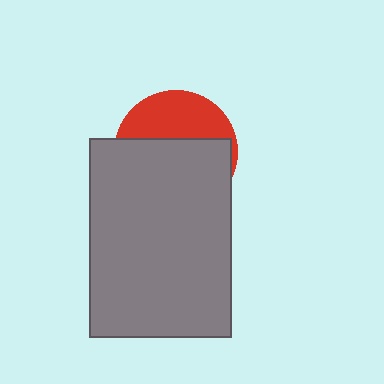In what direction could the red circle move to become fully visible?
The red circle could move up. That would shift it out from behind the gray rectangle entirely.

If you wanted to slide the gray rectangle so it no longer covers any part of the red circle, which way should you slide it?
Slide it down — that is the most direct way to separate the two shapes.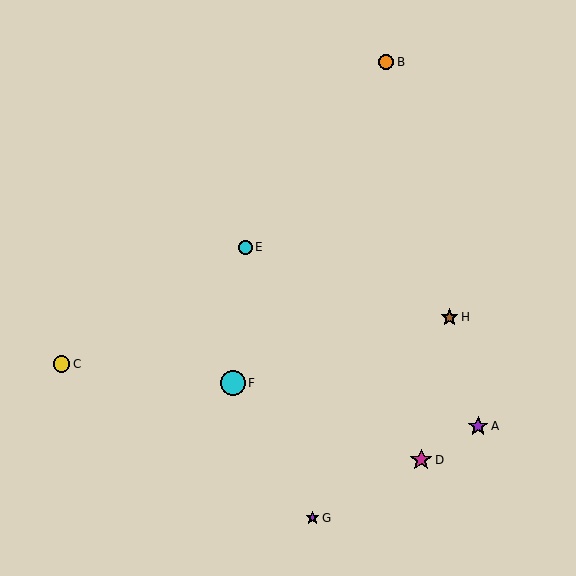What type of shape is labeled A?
Shape A is a purple star.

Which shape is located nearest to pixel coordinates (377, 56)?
The orange circle (labeled B) at (386, 62) is nearest to that location.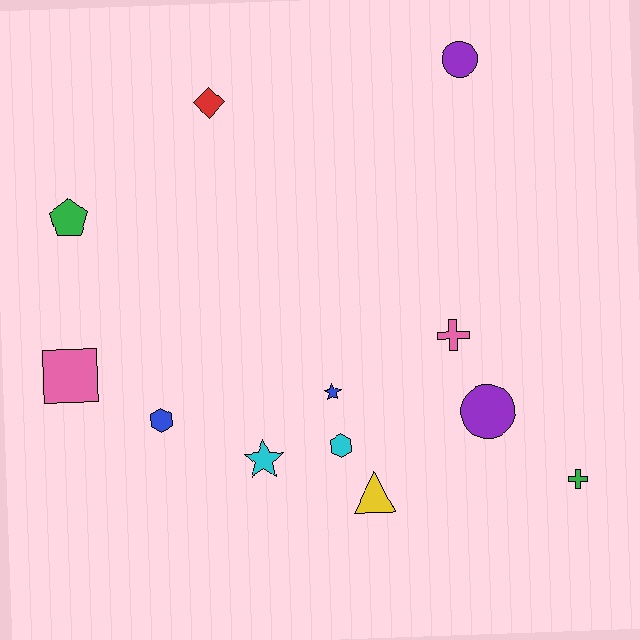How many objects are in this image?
There are 12 objects.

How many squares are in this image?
There is 1 square.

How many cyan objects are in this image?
There are 2 cyan objects.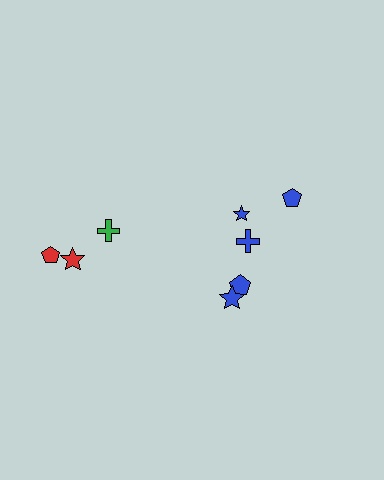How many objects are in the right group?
There are 5 objects.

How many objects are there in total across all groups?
There are 8 objects.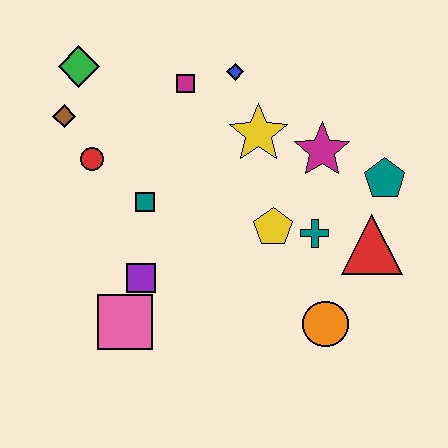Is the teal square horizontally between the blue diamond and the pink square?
Yes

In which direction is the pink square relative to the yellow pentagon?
The pink square is to the left of the yellow pentagon.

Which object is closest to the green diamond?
The brown diamond is closest to the green diamond.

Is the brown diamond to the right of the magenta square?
No